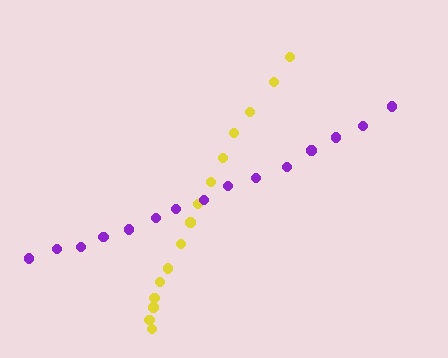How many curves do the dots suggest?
There are 2 distinct paths.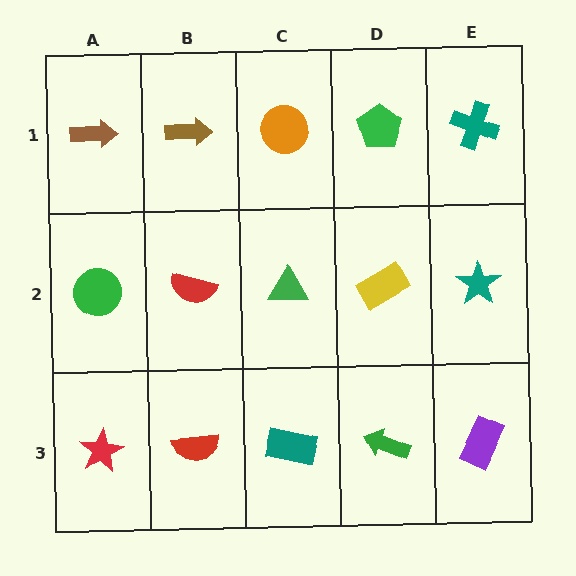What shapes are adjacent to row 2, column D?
A green pentagon (row 1, column D), a green arrow (row 3, column D), a green triangle (row 2, column C), a teal star (row 2, column E).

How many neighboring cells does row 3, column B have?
3.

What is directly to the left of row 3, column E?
A green arrow.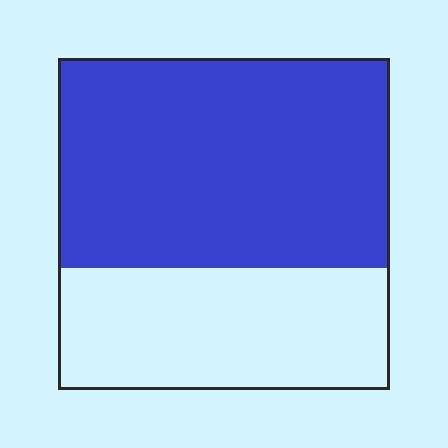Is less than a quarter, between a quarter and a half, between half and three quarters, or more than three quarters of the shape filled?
Between half and three quarters.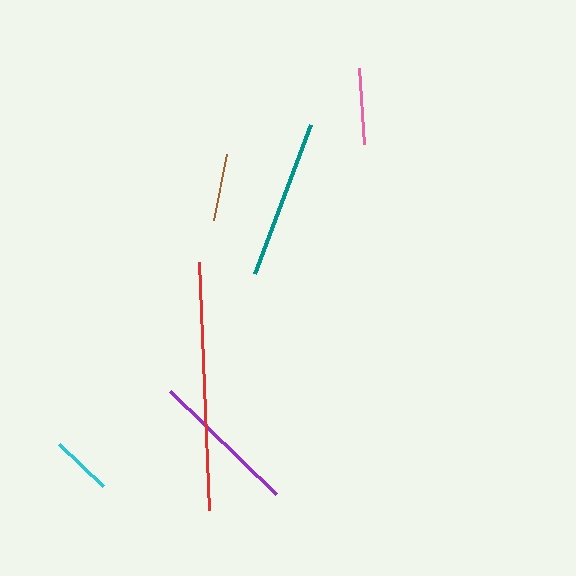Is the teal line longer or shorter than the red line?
The red line is longer than the teal line.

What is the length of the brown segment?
The brown segment is approximately 67 pixels long.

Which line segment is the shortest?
The cyan line is the shortest at approximately 61 pixels.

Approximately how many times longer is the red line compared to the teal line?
The red line is approximately 1.6 times the length of the teal line.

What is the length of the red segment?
The red segment is approximately 249 pixels long.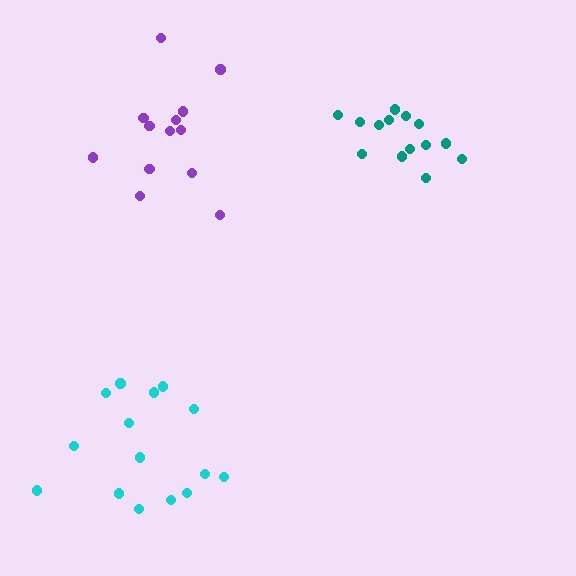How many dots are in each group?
Group 1: 14 dots, Group 2: 13 dots, Group 3: 15 dots (42 total).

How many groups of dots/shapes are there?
There are 3 groups.